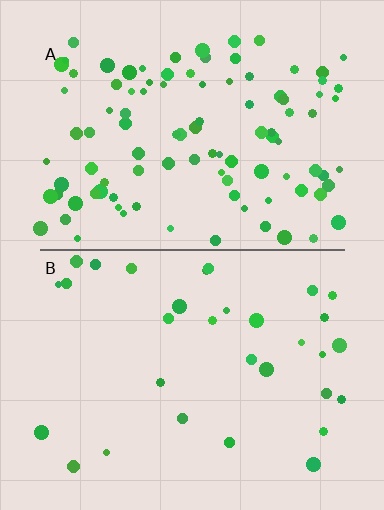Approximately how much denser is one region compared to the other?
Approximately 3.2× — region A over region B.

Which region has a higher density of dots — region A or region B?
A (the top).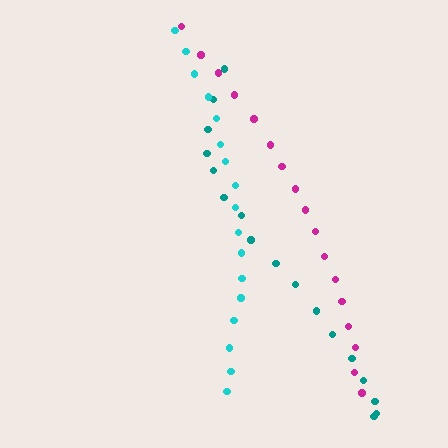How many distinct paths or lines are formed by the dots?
There are 3 distinct paths.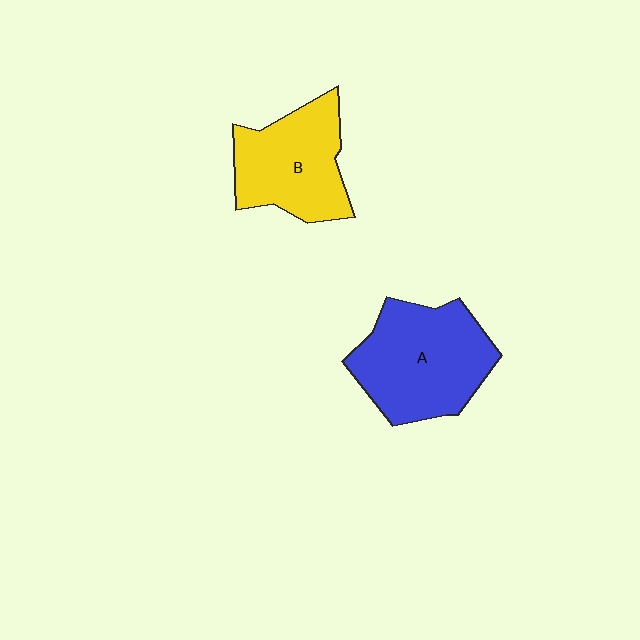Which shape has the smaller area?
Shape B (yellow).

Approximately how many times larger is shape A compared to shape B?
Approximately 1.2 times.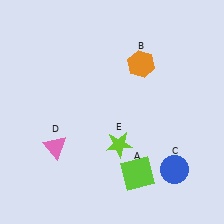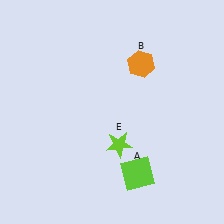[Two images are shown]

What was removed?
The pink triangle (D), the blue circle (C) were removed in Image 2.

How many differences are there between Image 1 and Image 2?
There are 2 differences between the two images.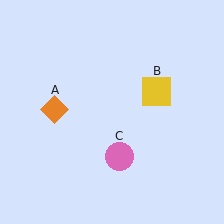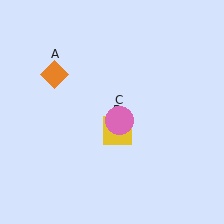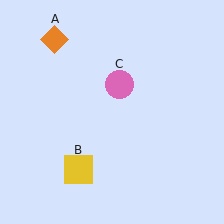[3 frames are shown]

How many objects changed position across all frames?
3 objects changed position: orange diamond (object A), yellow square (object B), pink circle (object C).